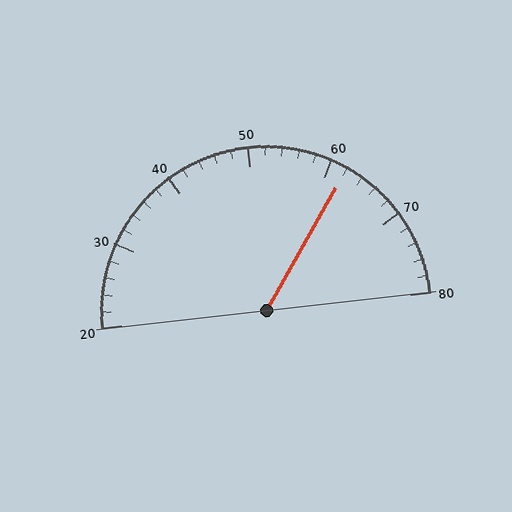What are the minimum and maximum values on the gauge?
The gauge ranges from 20 to 80.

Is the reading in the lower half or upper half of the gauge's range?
The reading is in the upper half of the range (20 to 80).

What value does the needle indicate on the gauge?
The needle indicates approximately 62.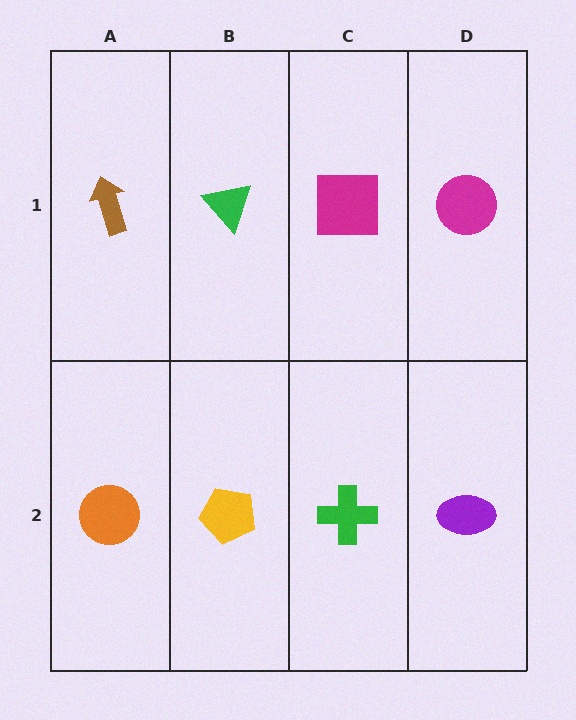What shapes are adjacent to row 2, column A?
A brown arrow (row 1, column A), a yellow pentagon (row 2, column B).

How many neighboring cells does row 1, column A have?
2.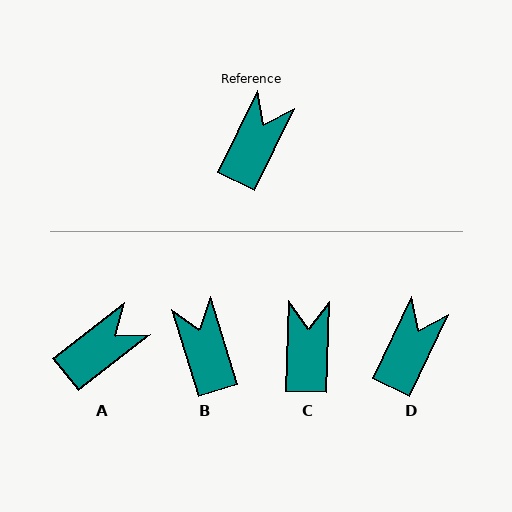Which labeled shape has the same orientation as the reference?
D.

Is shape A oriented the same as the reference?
No, it is off by about 26 degrees.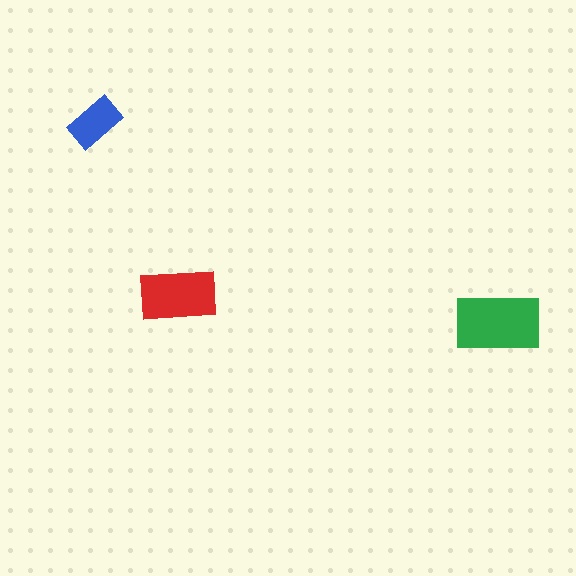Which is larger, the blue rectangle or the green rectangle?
The green one.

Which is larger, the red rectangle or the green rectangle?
The green one.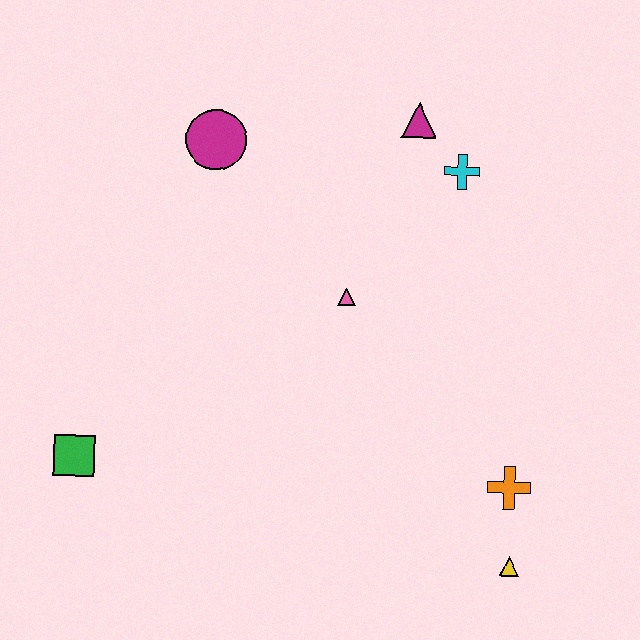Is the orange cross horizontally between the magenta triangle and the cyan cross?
No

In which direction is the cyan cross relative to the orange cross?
The cyan cross is above the orange cross.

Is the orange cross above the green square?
No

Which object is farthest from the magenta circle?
The yellow triangle is farthest from the magenta circle.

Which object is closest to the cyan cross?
The magenta triangle is closest to the cyan cross.